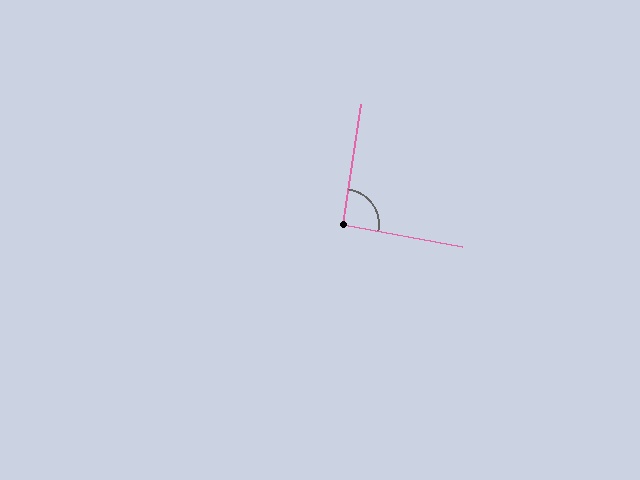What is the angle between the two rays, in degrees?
Approximately 92 degrees.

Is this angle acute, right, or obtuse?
It is approximately a right angle.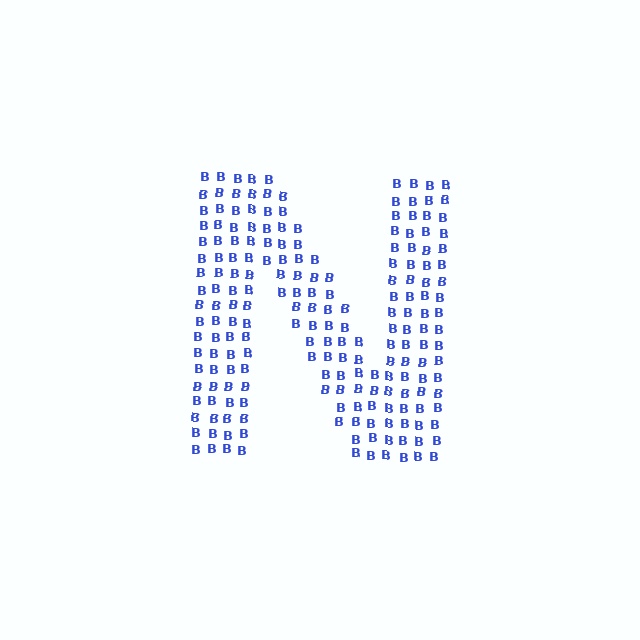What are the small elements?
The small elements are letter B's.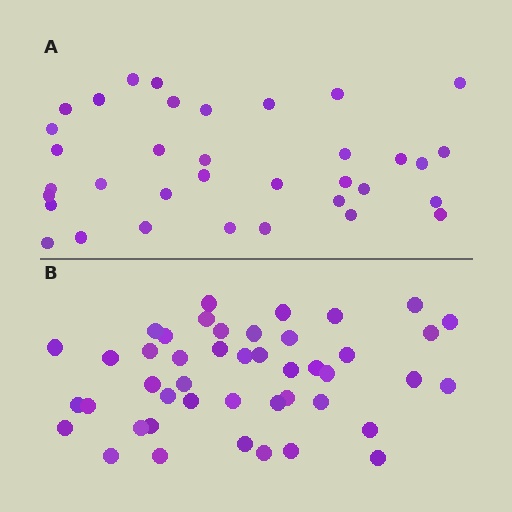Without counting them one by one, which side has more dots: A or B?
Region B (the bottom region) has more dots.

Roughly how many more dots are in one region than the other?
Region B has roughly 10 or so more dots than region A.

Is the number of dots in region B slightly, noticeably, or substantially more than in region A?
Region B has noticeably more, but not dramatically so. The ratio is roughly 1.3 to 1.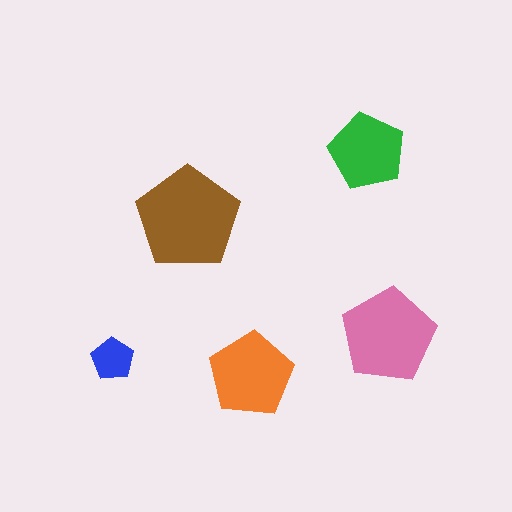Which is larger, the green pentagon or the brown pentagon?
The brown one.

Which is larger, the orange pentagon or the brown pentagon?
The brown one.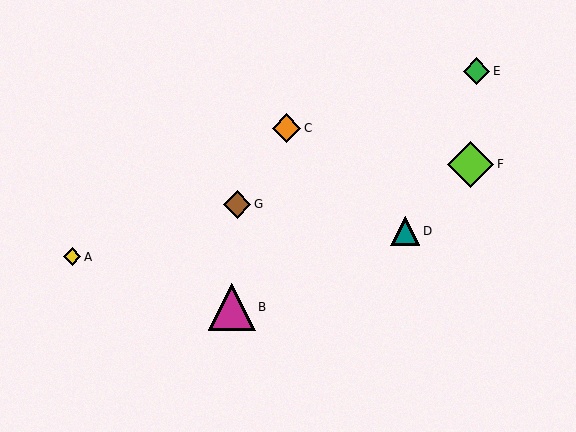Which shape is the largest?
The magenta triangle (labeled B) is the largest.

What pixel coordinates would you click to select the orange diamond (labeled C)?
Click at (287, 128) to select the orange diamond C.